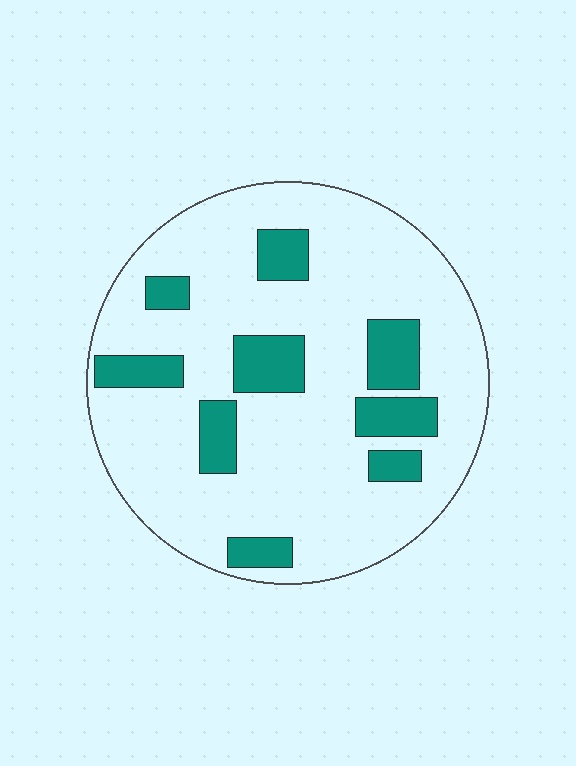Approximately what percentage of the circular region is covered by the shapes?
Approximately 20%.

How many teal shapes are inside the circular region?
9.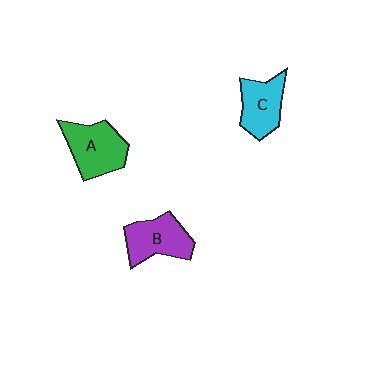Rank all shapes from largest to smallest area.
From largest to smallest: A (green), B (purple), C (cyan).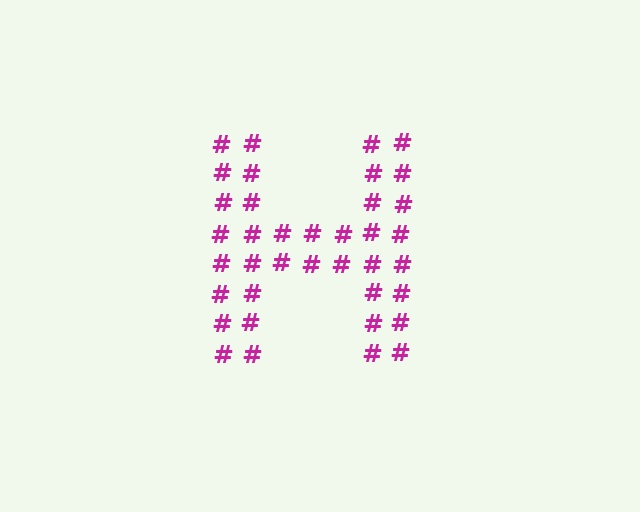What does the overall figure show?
The overall figure shows the letter H.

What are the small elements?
The small elements are hash symbols.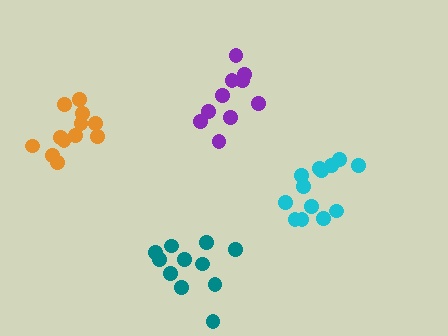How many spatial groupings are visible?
There are 4 spatial groupings.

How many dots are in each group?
Group 1: 11 dots, Group 2: 13 dots, Group 3: 10 dots, Group 4: 12 dots (46 total).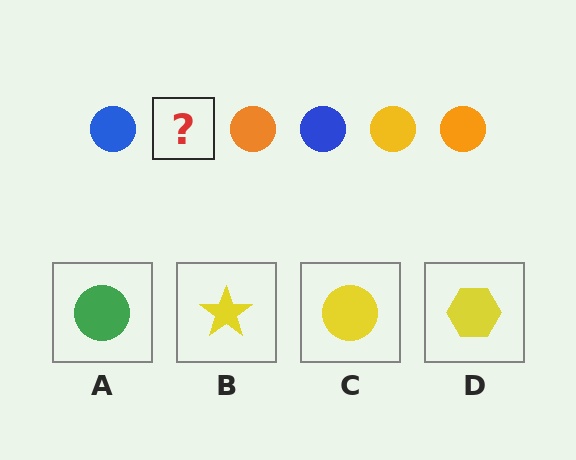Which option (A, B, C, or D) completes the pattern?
C.